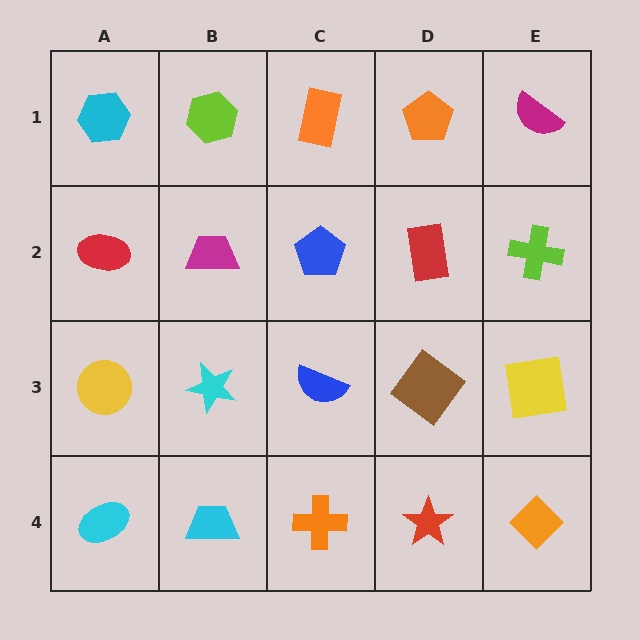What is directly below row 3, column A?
A cyan ellipse.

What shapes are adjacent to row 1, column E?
A lime cross (row 2, column E), an orange pentagon (row 1, column D).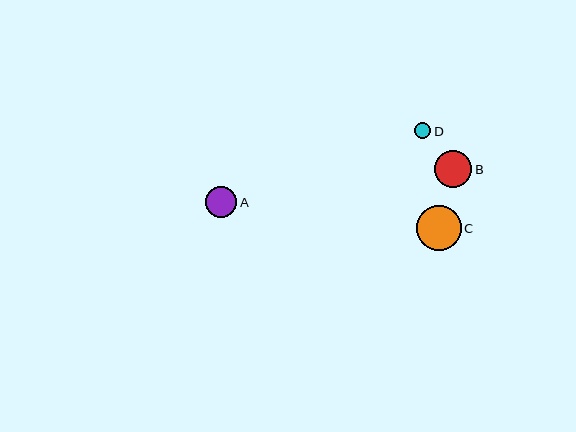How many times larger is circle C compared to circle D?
Circle C is approximately 2.8 times the size of circle D.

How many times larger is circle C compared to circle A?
Circle C is approximately 1.5 times the size of circle A.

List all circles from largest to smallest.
From largest to smallest: C, B, A, D.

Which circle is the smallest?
Circle D is the smallest with a size of approximately 16 pixels.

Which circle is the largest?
Circle C is the largest with a size of approximately 45 pixels.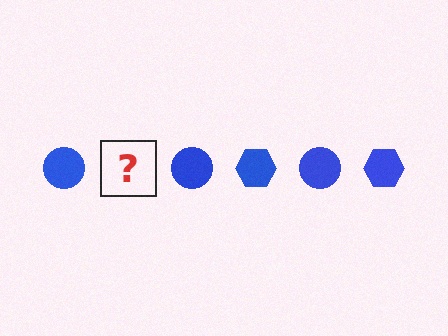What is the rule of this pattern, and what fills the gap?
The rule is that the pattern cycles through circle, hexagon shapes in blue. The gap should be filled with a blue hexagon.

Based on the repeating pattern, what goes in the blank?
The blank should be a blue hexagon.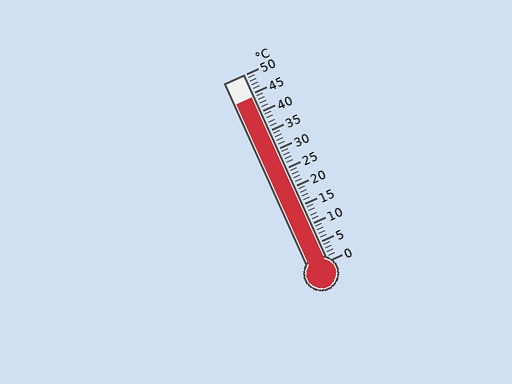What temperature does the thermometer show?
The thermometer shows approximately 44°C.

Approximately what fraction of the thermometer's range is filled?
The thermometer is filled to approximately 90% of its range.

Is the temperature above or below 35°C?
The temperature is above 35°C.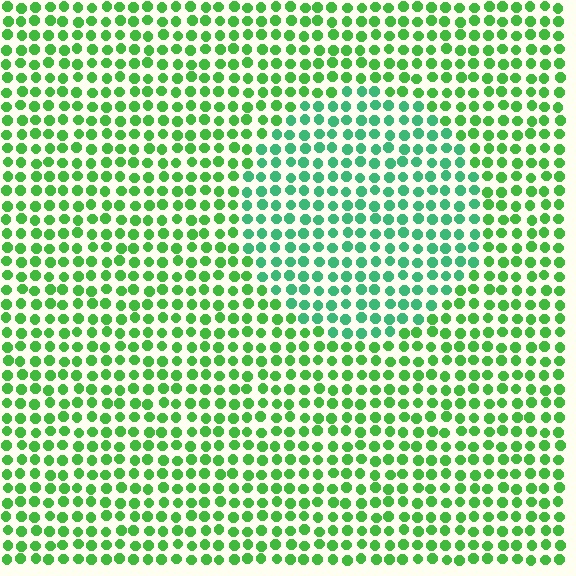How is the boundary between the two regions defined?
The boundary is defined purely by a slight shift in hue (about 31 degrees). Spacing, size, and orientation are identical on both sides.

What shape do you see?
I see a circle.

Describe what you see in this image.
The image is filled with small green elements in a uniform arrangement. A circle-shaped region is visible where the elements are tinted to a slightly different hue, forming a subtle color boundary.